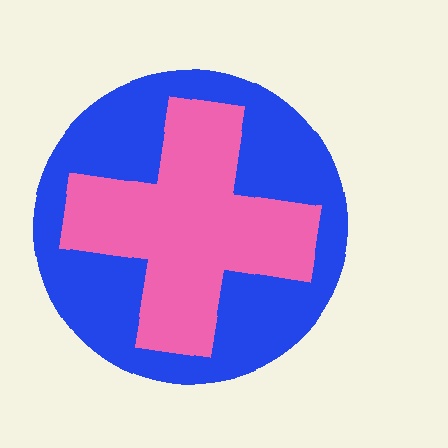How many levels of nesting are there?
2.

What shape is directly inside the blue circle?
The pink cross.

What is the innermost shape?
The pink cross.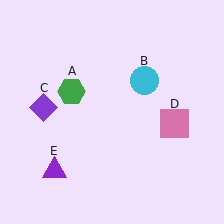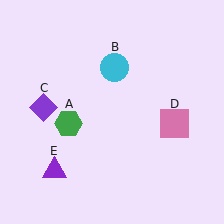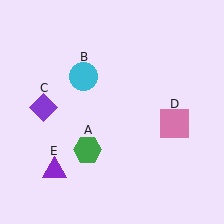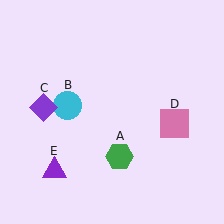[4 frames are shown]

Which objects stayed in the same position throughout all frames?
Purple diamond (object C) and pink square (object D) and purple triangle (object E) remained stationary.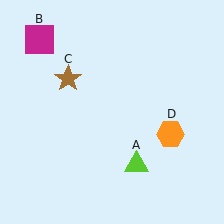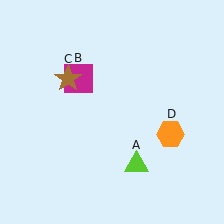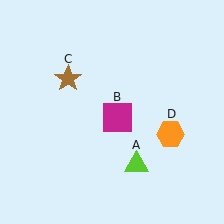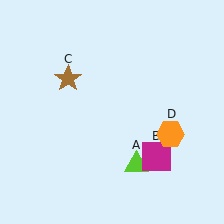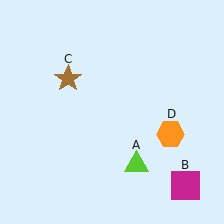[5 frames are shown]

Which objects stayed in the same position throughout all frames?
Lime triangle (object A) and brown star (object C) and orange hexagon (object D) remained stationary.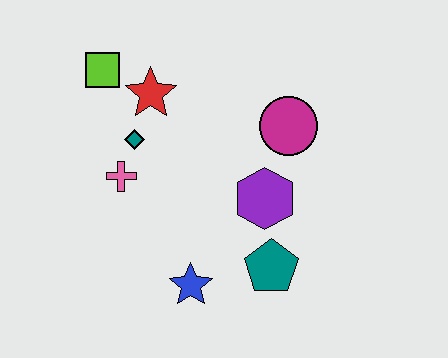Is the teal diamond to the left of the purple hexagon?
Yes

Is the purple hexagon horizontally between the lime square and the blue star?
No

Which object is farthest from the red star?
The teal pentagon is farthest from the red star.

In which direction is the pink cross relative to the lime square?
The pink cross is below the lime square.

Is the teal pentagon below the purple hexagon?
Yes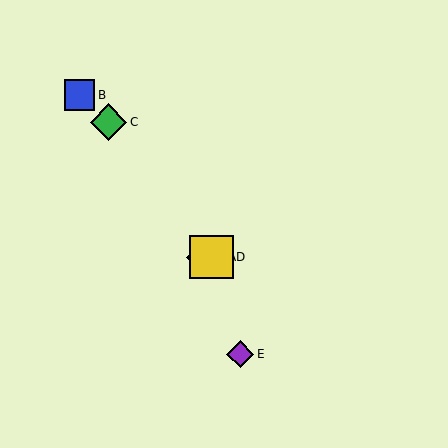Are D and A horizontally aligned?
Yes, both are at y≈257.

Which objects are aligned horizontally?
Objects A, D are aligned horizontally.